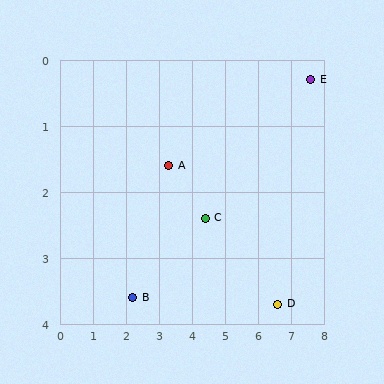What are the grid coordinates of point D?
Point D is at approximately (6.6, 3.7).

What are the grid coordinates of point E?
Point E is at approximately (7.6, 0.3).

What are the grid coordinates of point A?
Point A is at approximately (3.3, 1.6).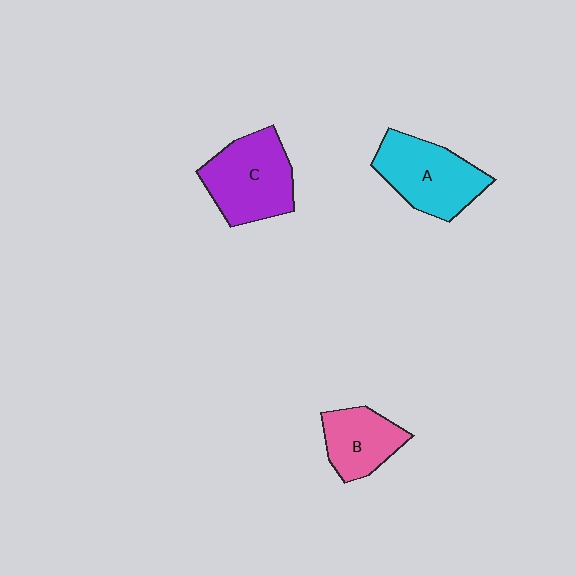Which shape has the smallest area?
Shape B (pink).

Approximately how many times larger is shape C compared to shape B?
Approximately 1.4 times.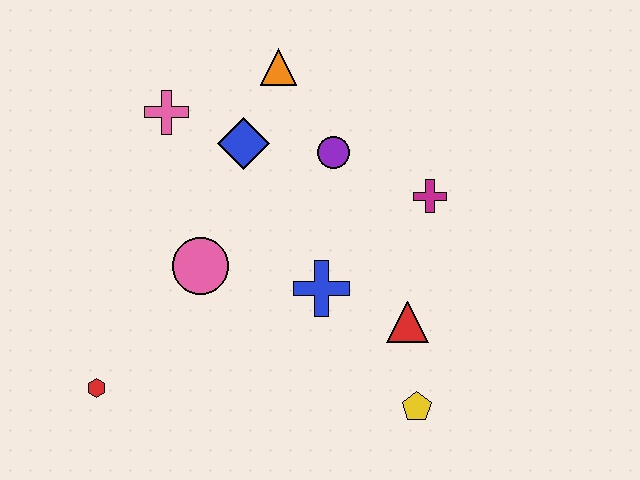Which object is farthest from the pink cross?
The yellow pentagon is farthest from the pink cross.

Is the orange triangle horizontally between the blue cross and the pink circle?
Yes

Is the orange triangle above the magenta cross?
Yes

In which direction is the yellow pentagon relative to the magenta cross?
The yellow pentagon is below the magenta cross.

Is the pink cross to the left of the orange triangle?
Yes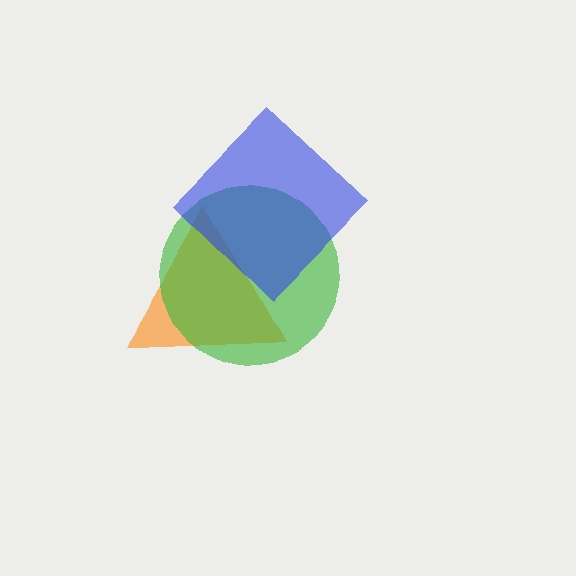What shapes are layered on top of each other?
The layered shapes are: an orange triangle, a green circle, a blue diamond.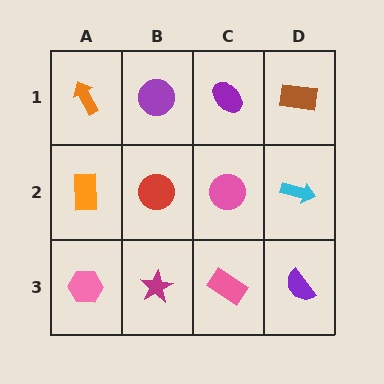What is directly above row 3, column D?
A cyan arrow.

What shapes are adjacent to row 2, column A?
An orange arrow (row 1, column A), a pink hexagon (row 3, column A), a red circle (row 2, column B).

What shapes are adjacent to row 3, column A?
An orange rectangle (row 2, column A), a magenta star (row 3, column B).